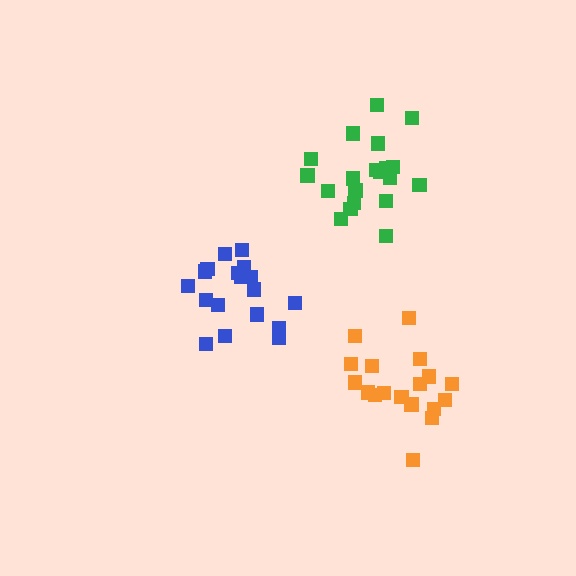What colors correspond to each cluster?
The clusters are colored: orange, green, blue.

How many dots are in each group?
Group 1: 19 dots, Group 2: 20 dots, Group 3: 18 dots (57 total).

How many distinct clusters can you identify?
There are 3 distinct clusters.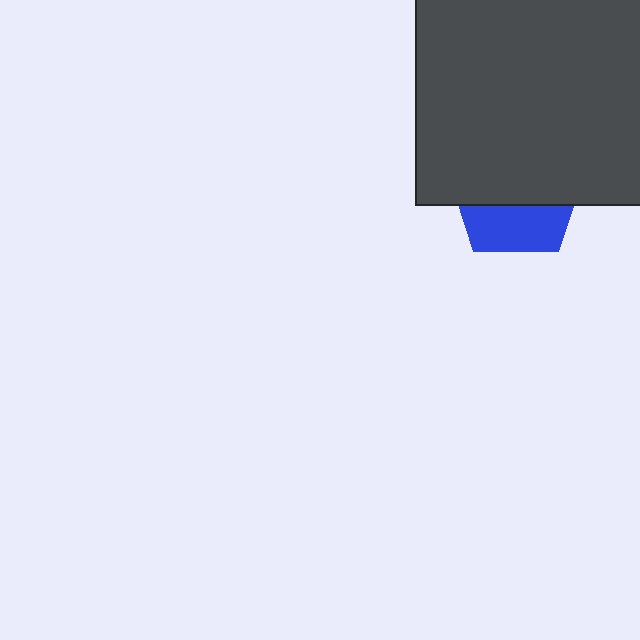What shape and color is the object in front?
The object in front is a dark gray square.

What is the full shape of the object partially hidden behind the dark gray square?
The partially hidden object is a blue pentagon.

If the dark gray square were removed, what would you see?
You would see the complete blue pentagon.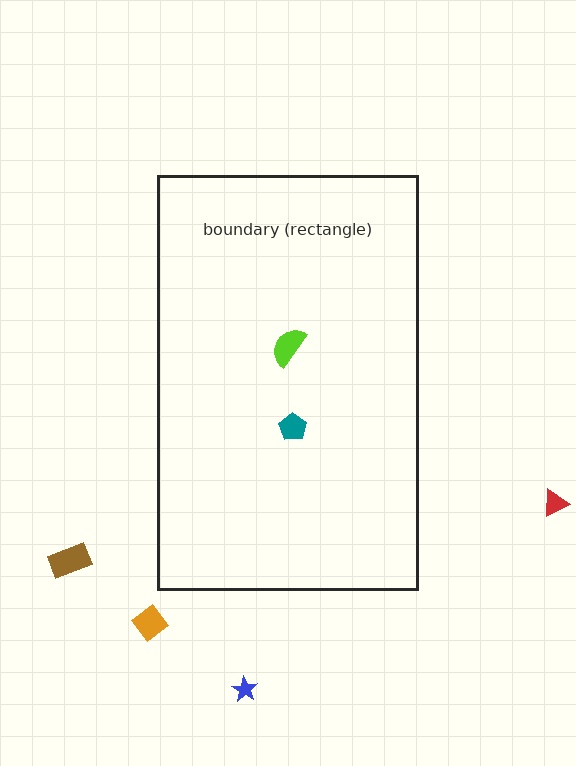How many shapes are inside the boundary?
2 inside, 4 outside.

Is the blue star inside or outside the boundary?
Outside.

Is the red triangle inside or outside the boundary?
Outside.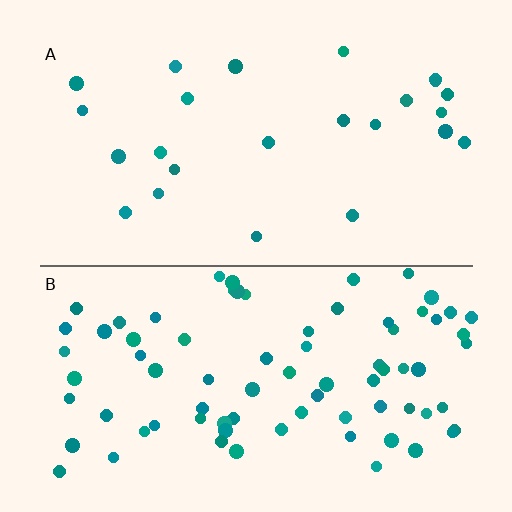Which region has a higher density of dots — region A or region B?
B (the bottom).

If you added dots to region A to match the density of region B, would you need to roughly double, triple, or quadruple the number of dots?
Approximately triple.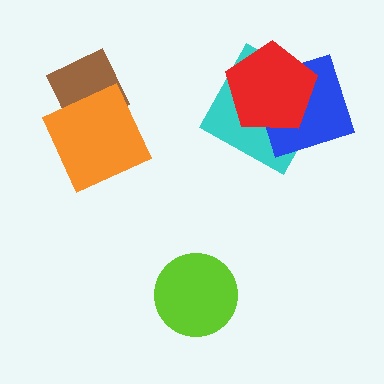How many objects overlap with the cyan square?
2 objects overlap with the cyan square.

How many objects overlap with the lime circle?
0 objects overlap with the lime circle.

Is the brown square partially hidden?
Yes, it is partially covered by another shape.